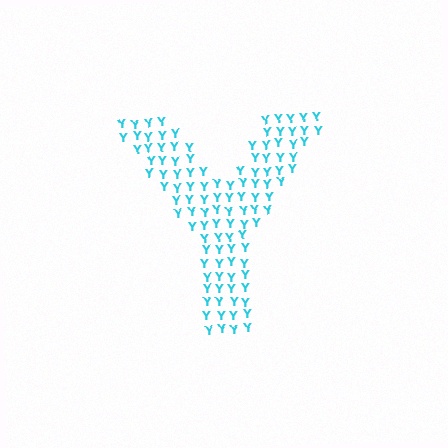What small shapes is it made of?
It is made of small letter Y's.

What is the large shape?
The large shape is the letter Y.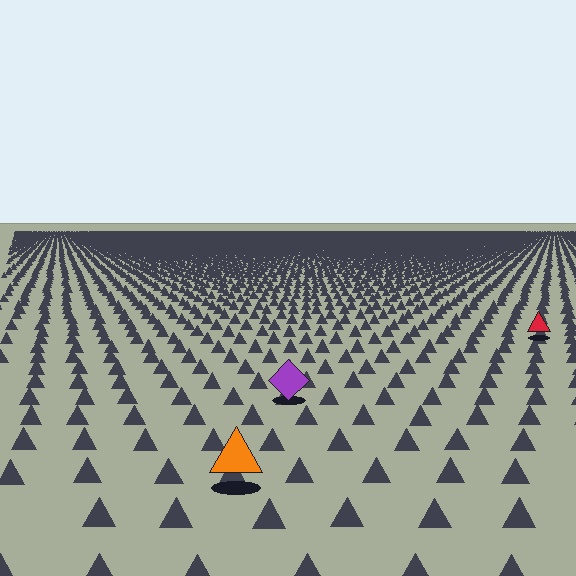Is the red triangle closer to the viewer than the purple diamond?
No. The purple diamond is closer — you can tell from the texture gradient: the ground texture is coarser near it.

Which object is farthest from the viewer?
The red triangle is farthest from the viewer. It appears smaller and the ground texture around it is denser.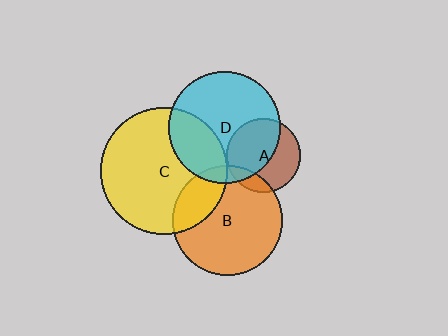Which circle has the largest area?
Circle C (yellow).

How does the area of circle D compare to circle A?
Approximately 2.2 times.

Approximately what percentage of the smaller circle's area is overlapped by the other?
Approximately 15%.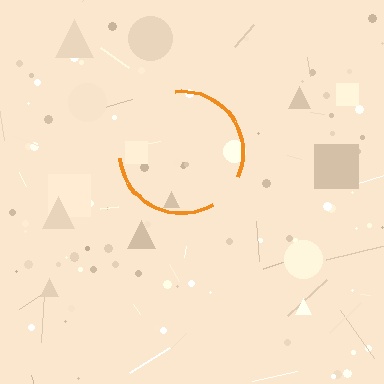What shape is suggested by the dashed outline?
The dashed outline suggests a circle.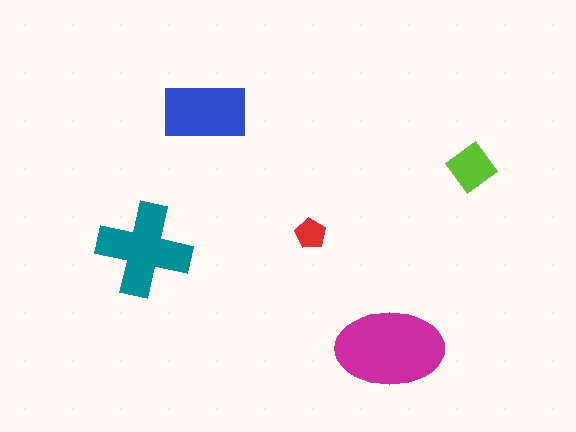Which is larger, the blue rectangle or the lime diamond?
The blue rectangle.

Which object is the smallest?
The red pentagon.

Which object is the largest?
The magenta ellipse.